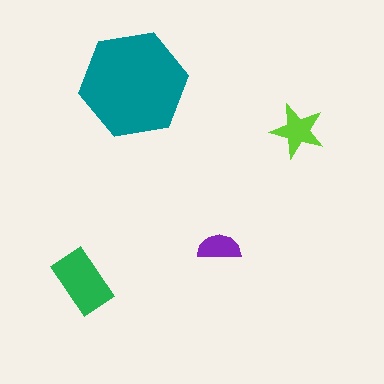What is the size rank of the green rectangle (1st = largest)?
2nd.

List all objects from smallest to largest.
The purple semicircle, the lime star, the green rectangle, the teal hexagon.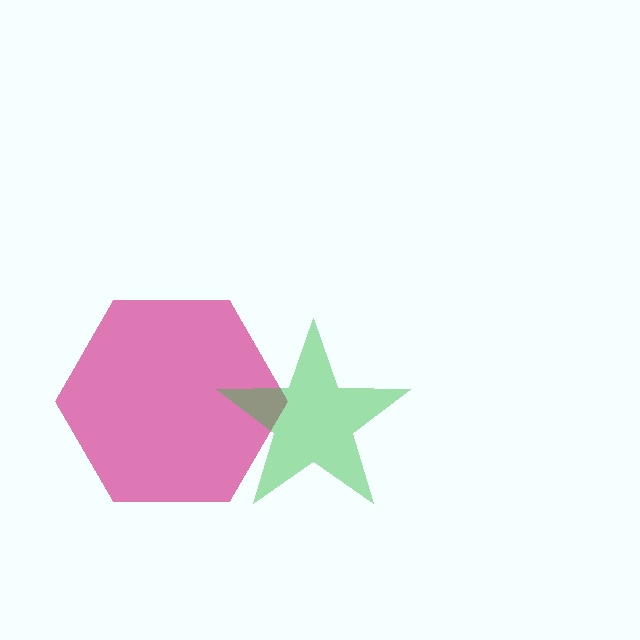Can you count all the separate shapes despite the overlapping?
Yes, there are 2 separate shapes.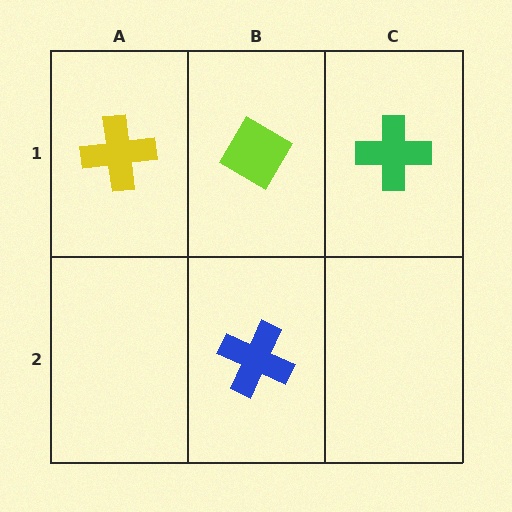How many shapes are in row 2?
1 shape.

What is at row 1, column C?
A green cross.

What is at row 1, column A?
A yellow cross.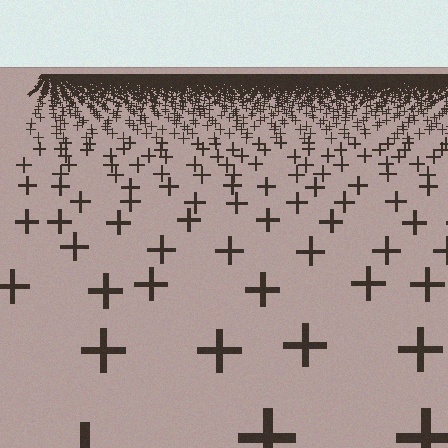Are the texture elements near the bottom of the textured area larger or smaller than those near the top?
Larger. Near the bottom, elements are closer to the viewer and appear at a bigger on-screen size.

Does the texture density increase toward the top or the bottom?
Density increases toward the top.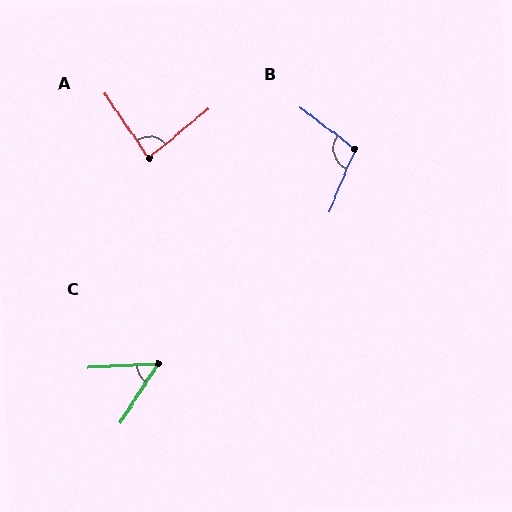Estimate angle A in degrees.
Approximately 84 degrees.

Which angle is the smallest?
C, at approximately 55 degrees.